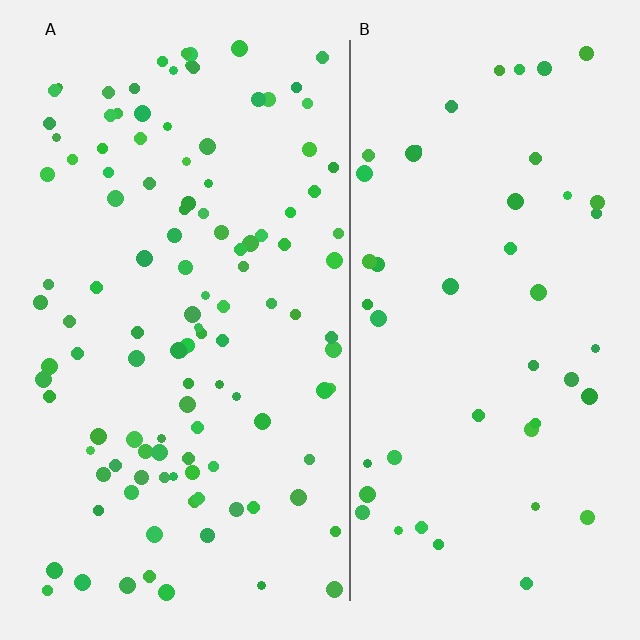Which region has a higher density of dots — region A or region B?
A (the left).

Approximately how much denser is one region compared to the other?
Approximately 2.4× — region A over region B.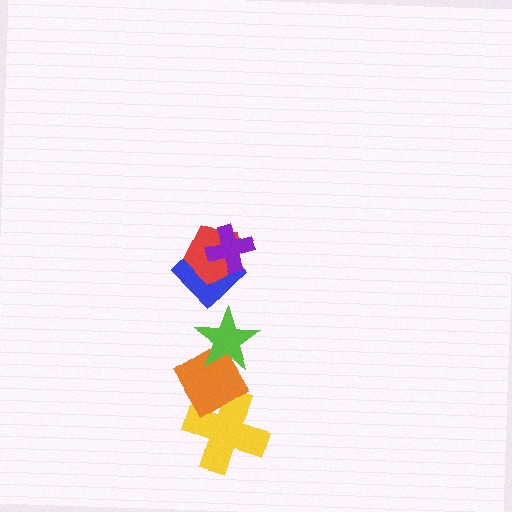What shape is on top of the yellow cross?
The orange diamond is on top of the yellow cross.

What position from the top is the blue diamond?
The blue diamond is 3rd from the top.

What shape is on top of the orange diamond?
The lime star is on top of the orange diamond.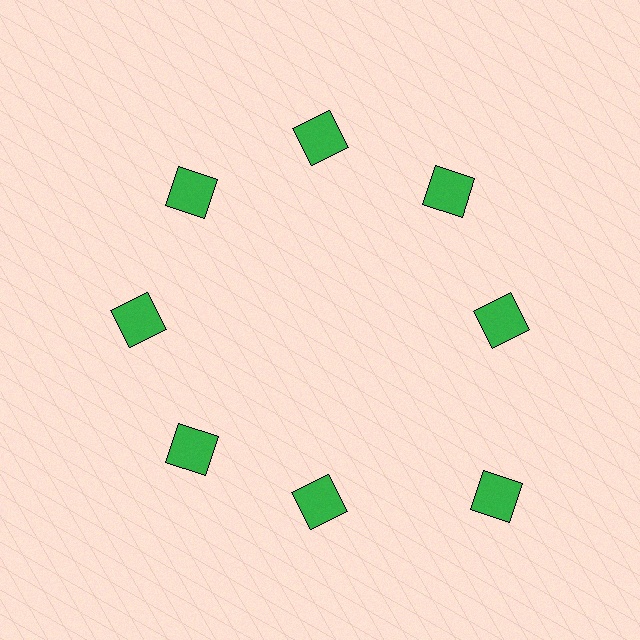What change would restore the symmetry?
The symmetry would be restored by moving it inward, back onto the ring so that all 8 squares sit at equal angles and equal distance from the center.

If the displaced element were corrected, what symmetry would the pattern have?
It would have 8-fold rotational symmetry — the pattern would map onto itself every 45 degrees.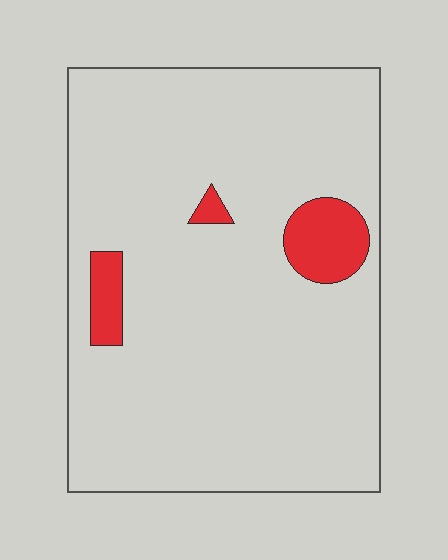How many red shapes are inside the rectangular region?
3.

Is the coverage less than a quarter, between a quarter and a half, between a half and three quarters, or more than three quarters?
Less than a quarter.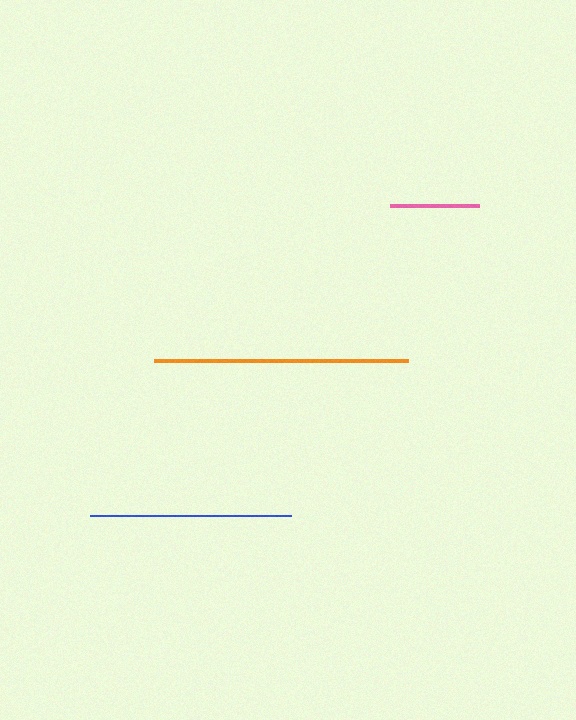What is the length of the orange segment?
The orange segment is approximately 254 pixels long.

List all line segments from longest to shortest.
From longest to shortest: orange, blue, pink.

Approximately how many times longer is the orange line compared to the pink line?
The orange line is approximately 2.9 times the length of the pink line.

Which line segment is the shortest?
The pink line is the shortest at approximately 88 pixels.